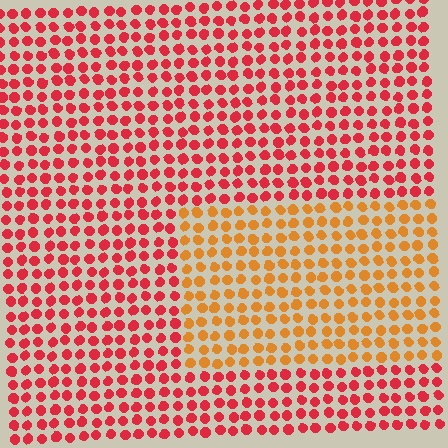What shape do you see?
I see a rectangle.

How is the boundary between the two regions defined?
The boundary is defined purely by a slight shift in hue (about 39 degrees). Spacing, size, and orientation are identical on both sides.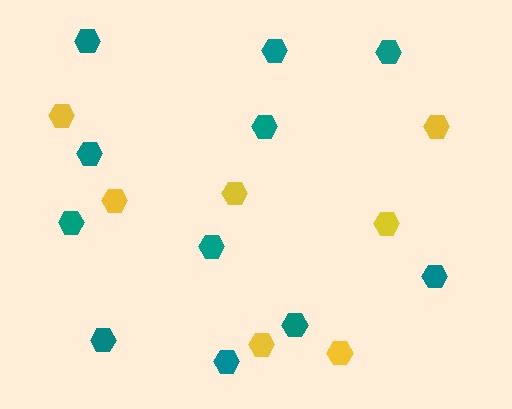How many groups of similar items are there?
There are 2 groups: one group of teal hexagons (11) and one group of yellow hexagons (7).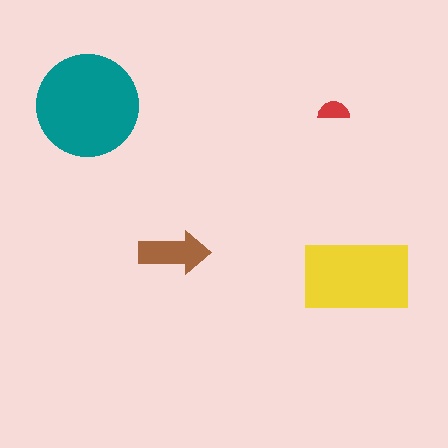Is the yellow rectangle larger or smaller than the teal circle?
Smaller.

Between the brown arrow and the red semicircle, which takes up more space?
The brown arrow.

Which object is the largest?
The teal circle.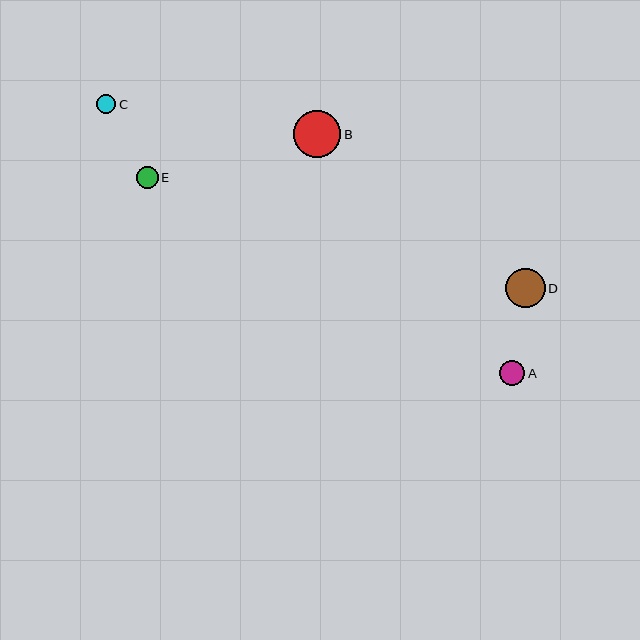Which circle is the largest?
Circle B is the largest with a size of approximately 47 pixels.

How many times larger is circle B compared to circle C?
Circle B is approximately 2.5 times the size of circle C.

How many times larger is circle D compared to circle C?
Circle D is approximately 2.1 times the size of circle C.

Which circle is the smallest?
Circle C is the smallest with a size of approximately 19 pixels.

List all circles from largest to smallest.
From largest to smallest: B, D, A, E, C.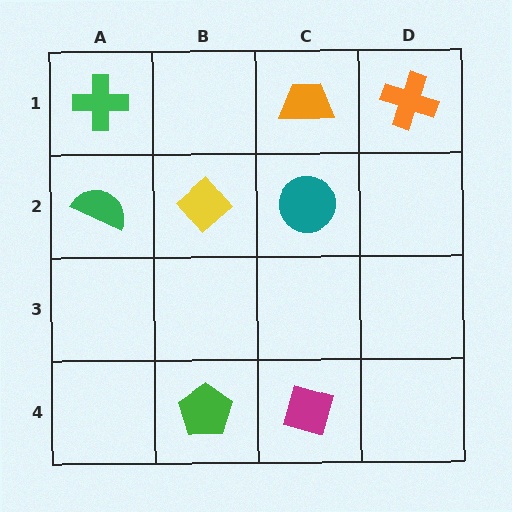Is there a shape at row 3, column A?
No, that cell is empty.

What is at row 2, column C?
A teal circle.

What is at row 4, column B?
A green pentagon.